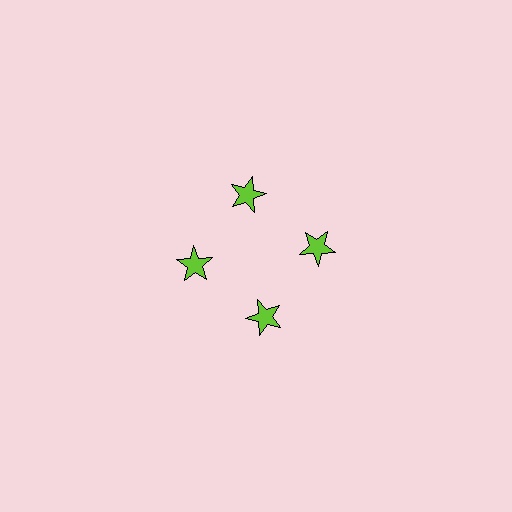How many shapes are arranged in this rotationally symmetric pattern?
There are 4 shapes, arranged in 4 groups of 1.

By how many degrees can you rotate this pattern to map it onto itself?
The pattern maps onto itself every 90 degrees of rotation.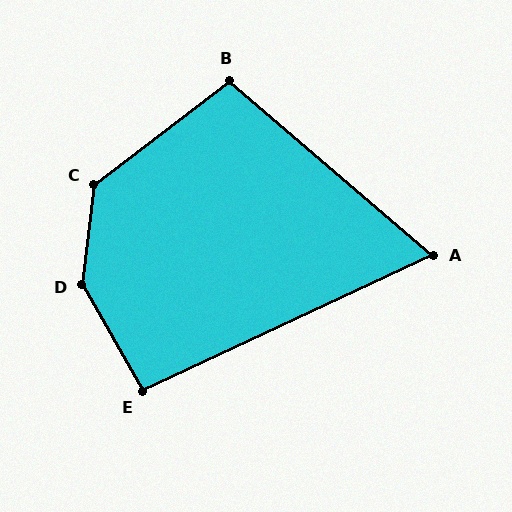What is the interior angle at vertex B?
Approximately 102 degrees (obtuse).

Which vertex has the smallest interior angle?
A, at approximately 66 degrees.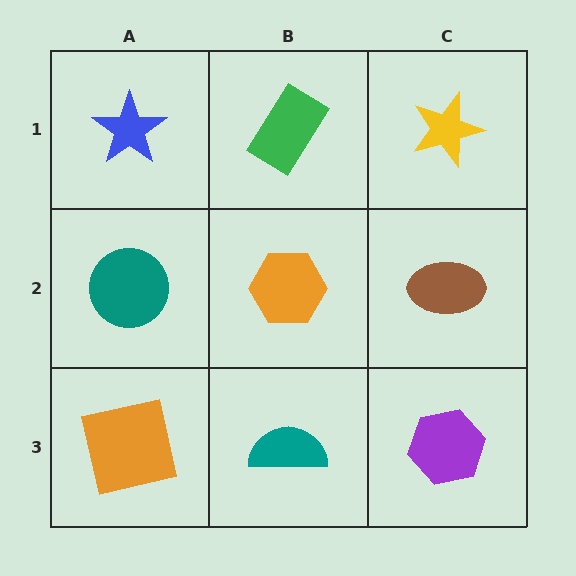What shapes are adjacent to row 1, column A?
A teal circle (row 2, column A), a green rectangle (row 1, column B).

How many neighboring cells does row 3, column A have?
2.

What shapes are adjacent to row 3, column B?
An orange hexagon (row 2, column B), an orange square (row 3, column A), a purple hexagon (row 3, column C).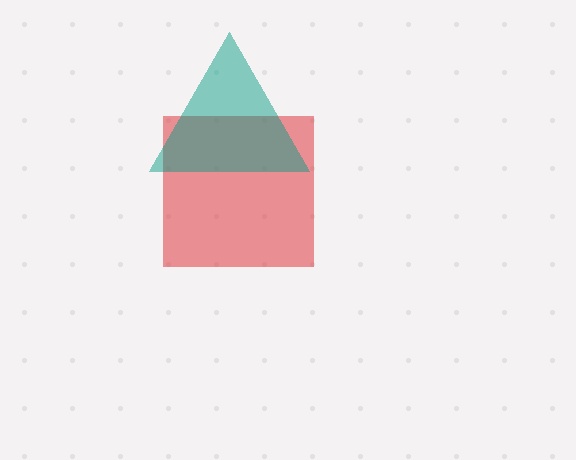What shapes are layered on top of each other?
The layered shapes are: a red square, a teal triangle.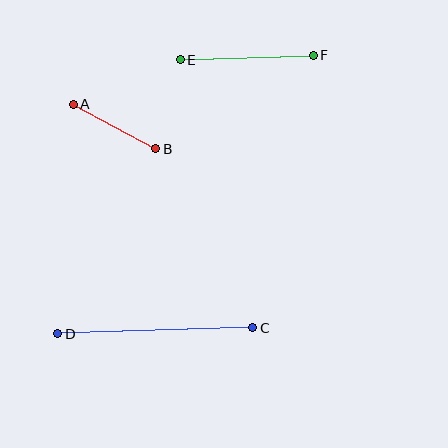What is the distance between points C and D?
The distance is approximately 195 pixels.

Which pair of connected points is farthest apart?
Points C and D are farthest apart.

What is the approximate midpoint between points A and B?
The midpoint is at approximately (115, 126) pixels.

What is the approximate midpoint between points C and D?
The midpoint is at approximately (155, 331) pixels.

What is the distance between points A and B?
The distance is approximately 94 pixels.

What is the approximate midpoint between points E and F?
The midpoint is at approximately (247, 57) pixels.